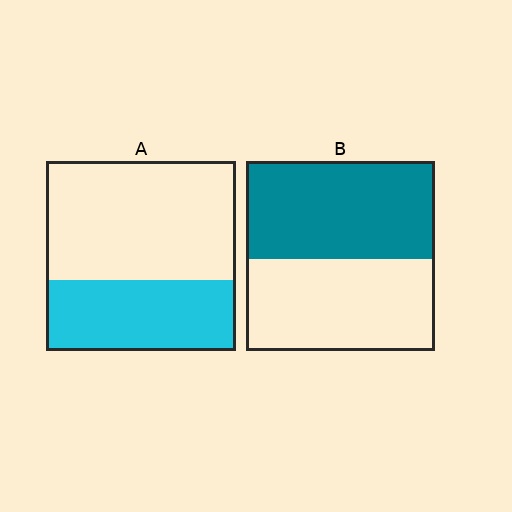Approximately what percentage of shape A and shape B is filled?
A is approximately 35% and B is approximately 50%.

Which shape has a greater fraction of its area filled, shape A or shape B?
Shape B.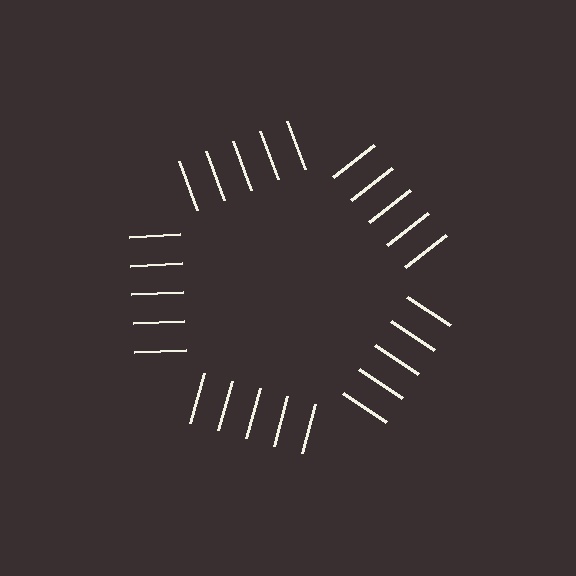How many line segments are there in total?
25 — 5 along each of the 5 edges.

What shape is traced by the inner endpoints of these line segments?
An illusory pentagon — the line segments terminate on its edges but no continuous stroke is drawn.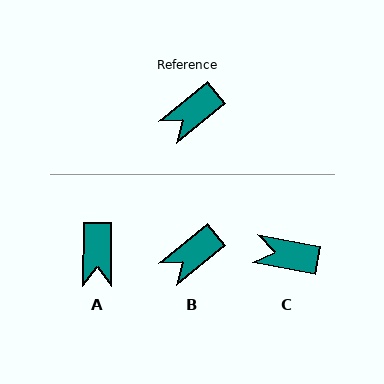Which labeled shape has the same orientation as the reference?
B.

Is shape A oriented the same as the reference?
No, it is off by about 50 degrees.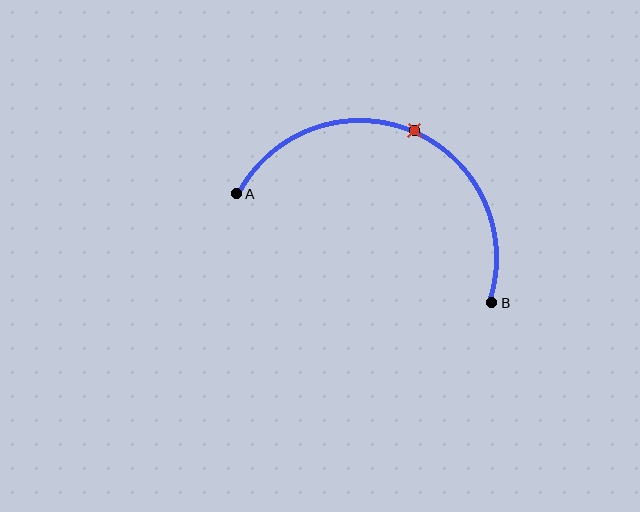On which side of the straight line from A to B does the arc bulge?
The arc bulges above the straight line connecting A and B.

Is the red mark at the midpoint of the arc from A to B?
Yes. The red mark lies on the arc at equal arc-length from both A and B — it is the arc midpoint.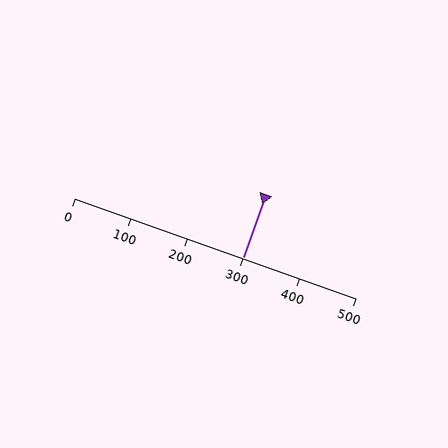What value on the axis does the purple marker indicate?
The marker indicates approximately 300.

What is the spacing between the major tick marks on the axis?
The major ticks are spaced 100 apart.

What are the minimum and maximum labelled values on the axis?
The axis runs from 0 to 500.